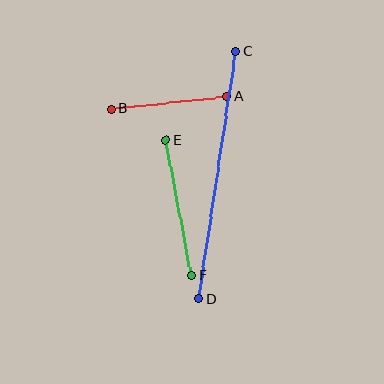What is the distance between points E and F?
The distance is approximately 138 pixels.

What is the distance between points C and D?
The distance is approximately 250 pixels.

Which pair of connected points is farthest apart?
Points C and D are farthest apart.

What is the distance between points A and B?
The distance is approximately 116 pixels.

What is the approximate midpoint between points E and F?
The midpoint is at approximately (178, 208) pixels.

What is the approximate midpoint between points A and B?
The midpoint is at approximately (169, 103) pixels.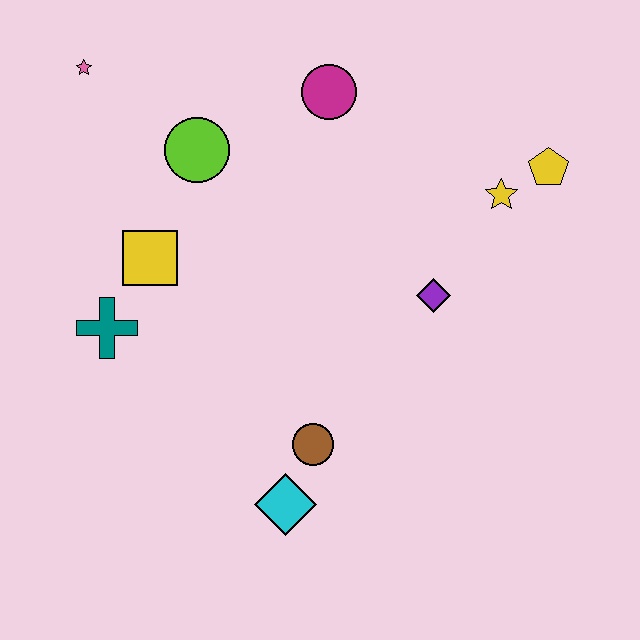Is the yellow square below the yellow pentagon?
Yes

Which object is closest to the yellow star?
The yellow pentagon is closest to the yellow star.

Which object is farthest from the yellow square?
The yellow pentagon is farthest from the yellow square.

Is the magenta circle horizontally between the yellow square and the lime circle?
No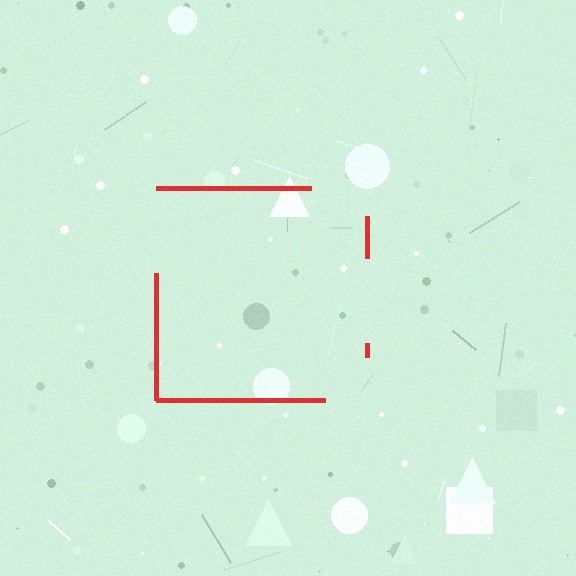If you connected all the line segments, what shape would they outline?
They would outline a square.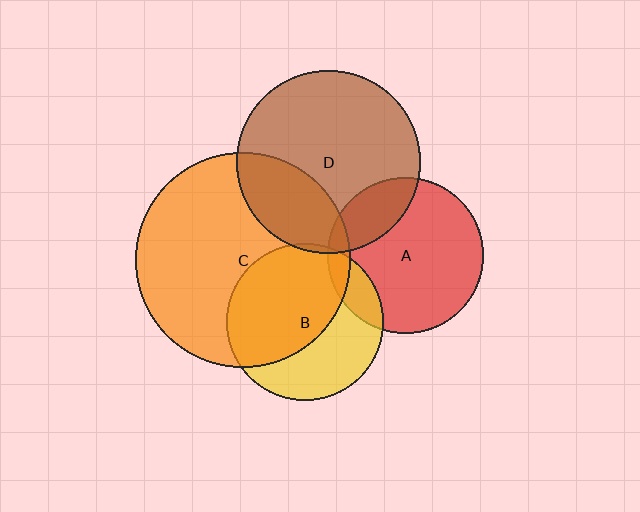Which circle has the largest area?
Circle C (orange).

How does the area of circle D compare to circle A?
Approximately 1.4 times.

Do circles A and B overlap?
Yes.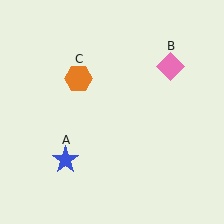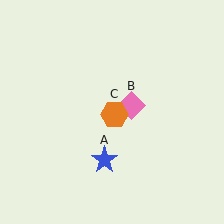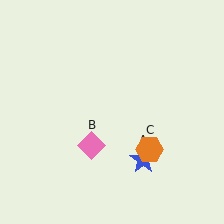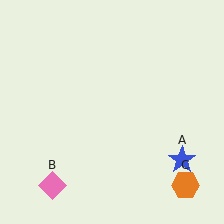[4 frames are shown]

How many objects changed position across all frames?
3 objects changed position: blue star (object A), pink diamond (object B), orange hexagon (object C).